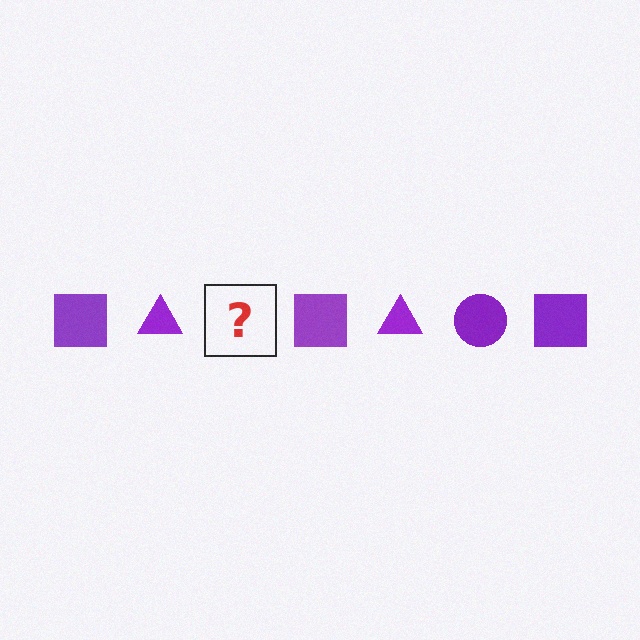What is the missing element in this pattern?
The missing element is a purple circle.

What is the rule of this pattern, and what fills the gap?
The rule is that the pattern cycles through square, triangle, circle shapes in purple. The gap should be filled with a purple circle.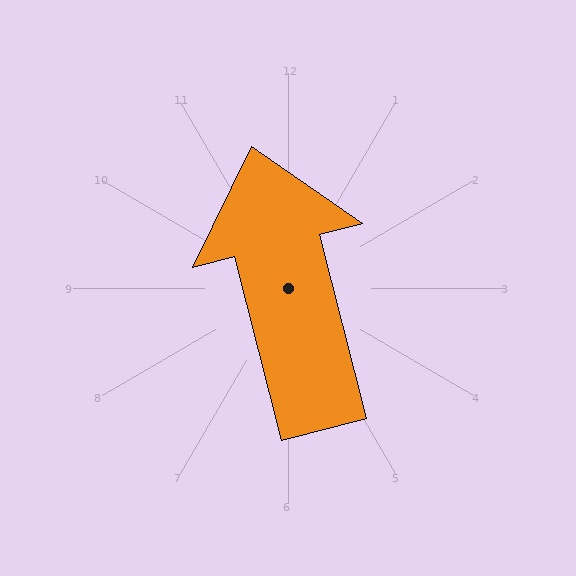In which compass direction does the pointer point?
North.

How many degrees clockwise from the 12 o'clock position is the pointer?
Approximately 346 degrees.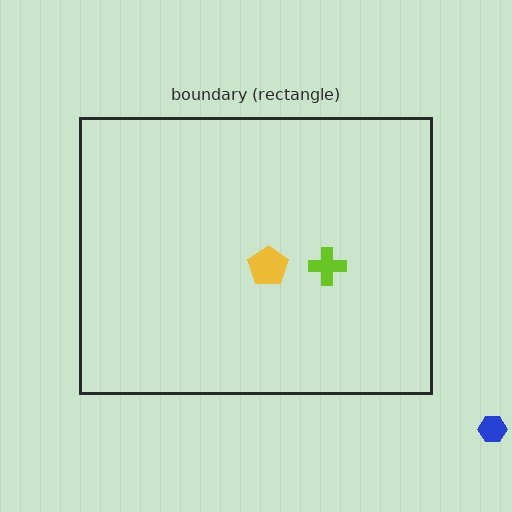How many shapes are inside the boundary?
2 inside, 1 outside.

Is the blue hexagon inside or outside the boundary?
Outside.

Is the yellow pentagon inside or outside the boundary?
Inside.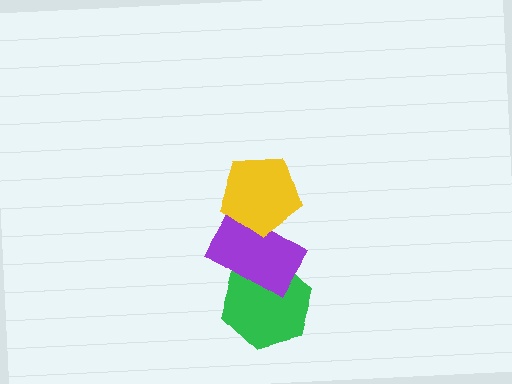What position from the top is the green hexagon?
The green hexagon is 3rd from the top.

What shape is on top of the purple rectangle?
The yellow pentagon is on top of the purple rectangle.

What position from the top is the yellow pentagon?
The yellow pentagon is 1st from the top.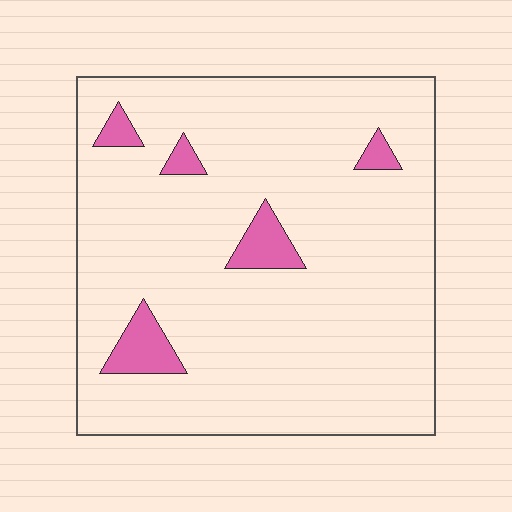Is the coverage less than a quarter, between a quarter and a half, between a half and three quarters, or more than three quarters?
Less than a quarter.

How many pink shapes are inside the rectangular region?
5.